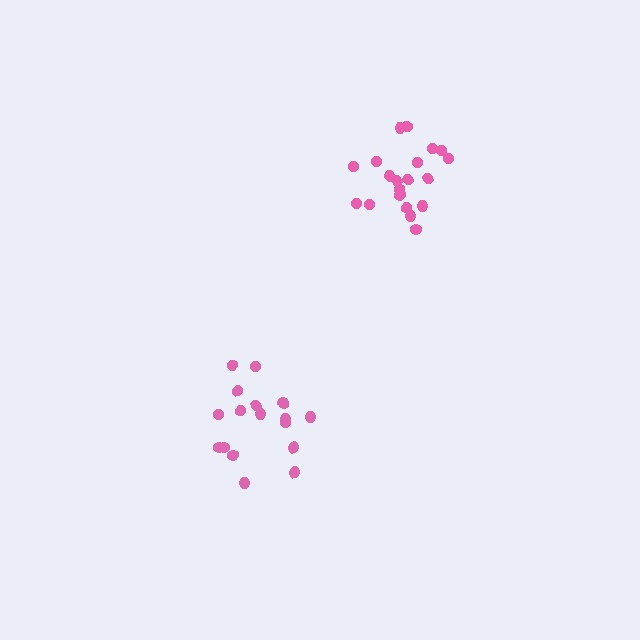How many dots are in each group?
Group 1: 17 dots, Group 2: 20 dots (37 total).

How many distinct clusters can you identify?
There are 2 distinct clusters.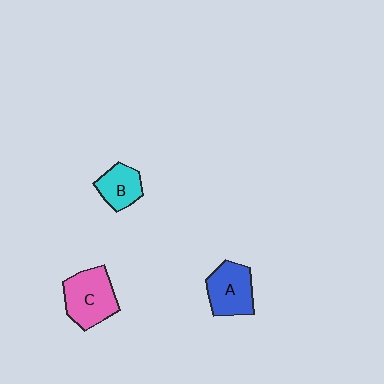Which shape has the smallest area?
Shape B (cyan).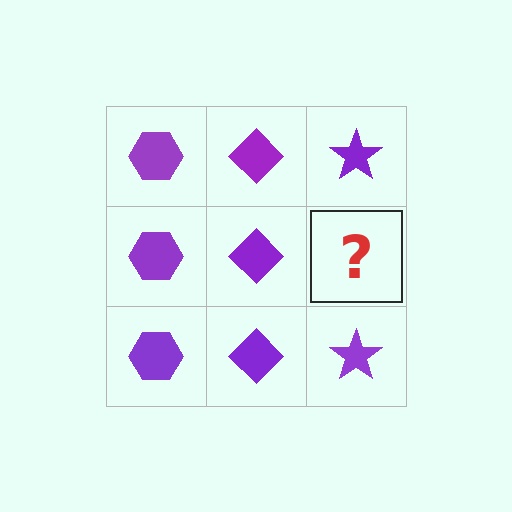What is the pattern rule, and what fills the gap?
The rule is that each column has a consistent shape. The gap should be filled with a purple star.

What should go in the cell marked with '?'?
The missing cell should contain a purple star.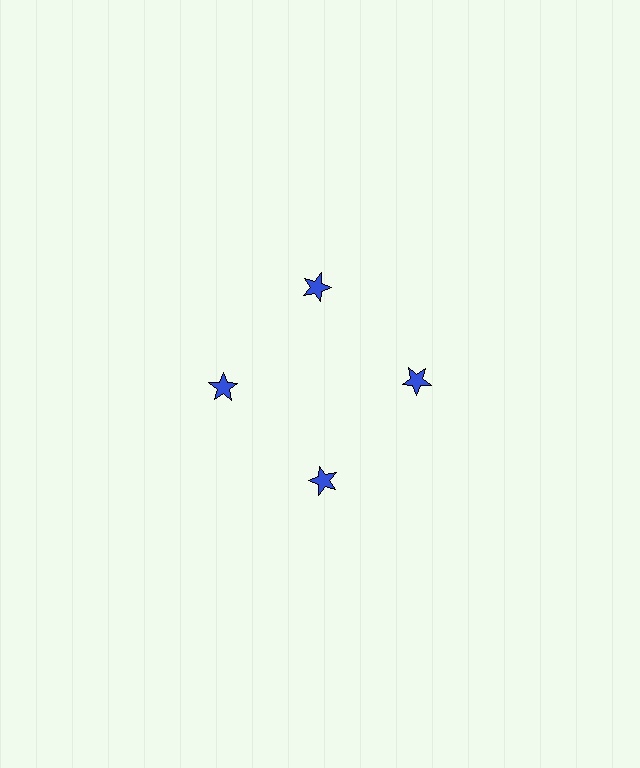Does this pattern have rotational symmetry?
Yes, this pattern has 4-fold rotational symmetry. It looks the same after rotating 90 degrees around the center.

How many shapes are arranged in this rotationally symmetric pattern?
There are 4 shapes, arranged in 4 groups of 1.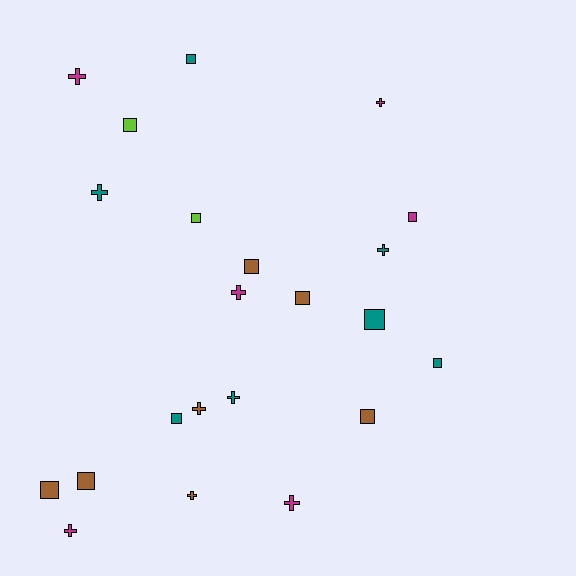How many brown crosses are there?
There are 2 brown crosses.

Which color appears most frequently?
Brown, with 7 objects.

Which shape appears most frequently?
Square, with 12 objects.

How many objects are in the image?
There are 22 objects.